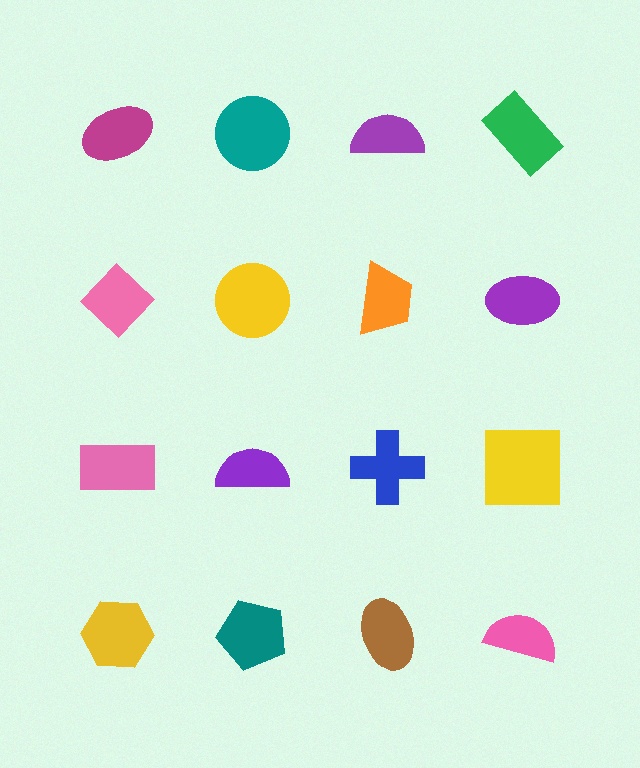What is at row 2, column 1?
A pink diamond.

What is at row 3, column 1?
A pink rectangle.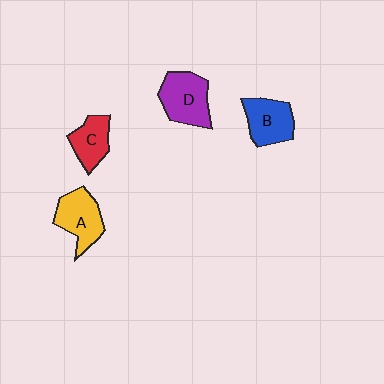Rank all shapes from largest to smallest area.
From largest to smallest: D (purple), A (yellow), B (blue), C (red).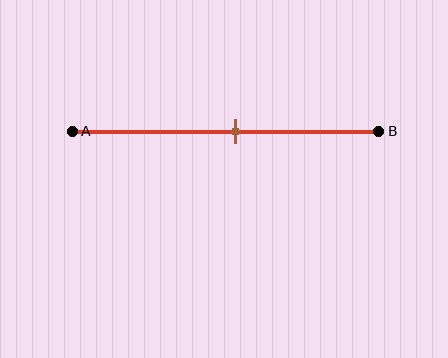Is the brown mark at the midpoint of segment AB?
No, the mark is at about 55% from A, not at the 50% midpoint.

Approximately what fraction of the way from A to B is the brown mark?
The brown mark is approximately 55% of the way from A to B.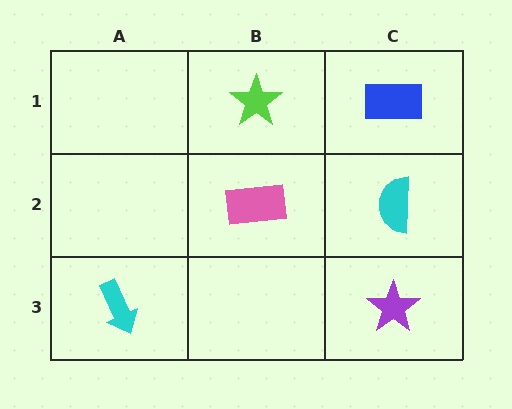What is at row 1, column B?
A lime star.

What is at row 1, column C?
A blue rectangle.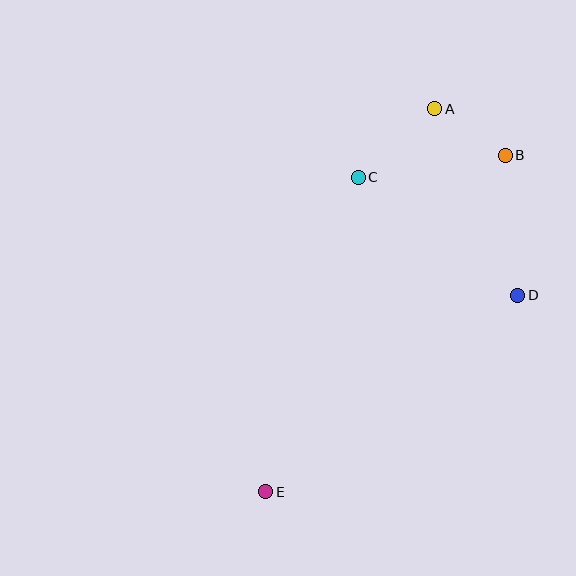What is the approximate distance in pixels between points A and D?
The distance between A and D is approximately 204 pixels.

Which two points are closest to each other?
Points A and B are closest to each other.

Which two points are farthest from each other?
Points A and E are farthest from each other.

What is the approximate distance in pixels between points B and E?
The distance between B and E is approximately 412 pixels.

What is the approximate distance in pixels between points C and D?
The distance between C and D is approximately 199 pixels.